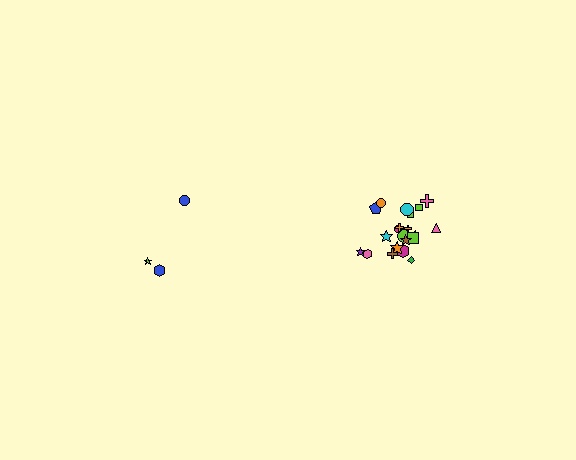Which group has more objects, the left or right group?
The right group.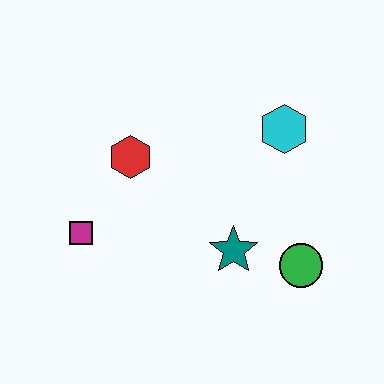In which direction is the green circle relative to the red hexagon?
The green circle is to the right of the red hexagon.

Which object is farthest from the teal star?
The magenta square is farthest from the teal star.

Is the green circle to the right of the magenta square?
Yes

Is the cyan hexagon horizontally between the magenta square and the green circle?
Yes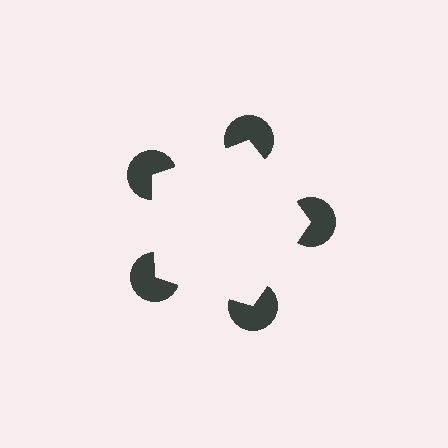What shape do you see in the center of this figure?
An illusory pentagon — its edges are inferred from the aligned wedge cuts in the pac-man discs, not physically drawn.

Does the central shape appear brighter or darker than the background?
It typically appears slightly brighter than the background, even though no actual brightness change is drawn.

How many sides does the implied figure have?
5 sides.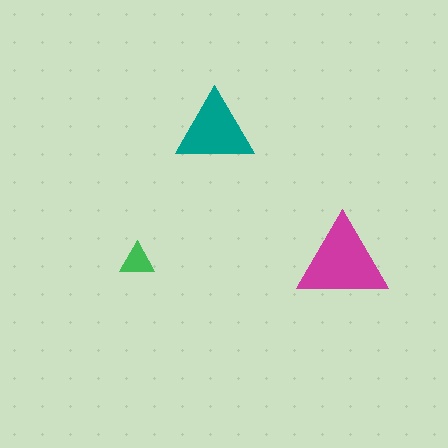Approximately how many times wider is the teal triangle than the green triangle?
About 2 times wider.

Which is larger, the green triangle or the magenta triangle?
The magenta one.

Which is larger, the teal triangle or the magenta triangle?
The magenta one.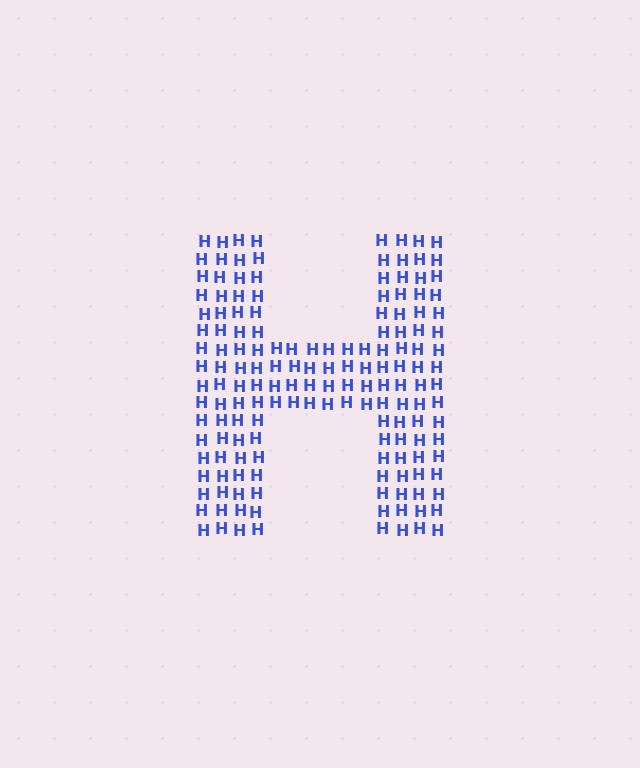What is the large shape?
The large shape is the letter H.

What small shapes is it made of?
It is made of small letter H's.